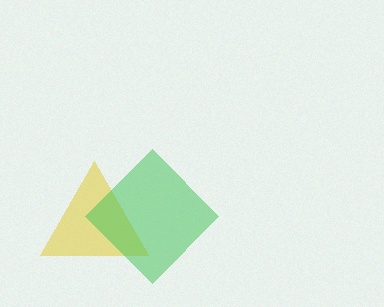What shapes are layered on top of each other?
The layered shapes are: a yellow triangle, a green diamond.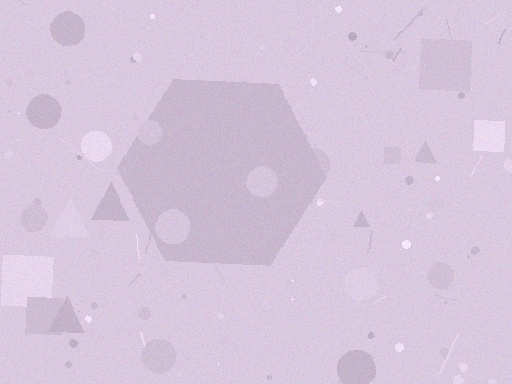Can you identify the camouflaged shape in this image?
The camouflaged shape is a hexagon.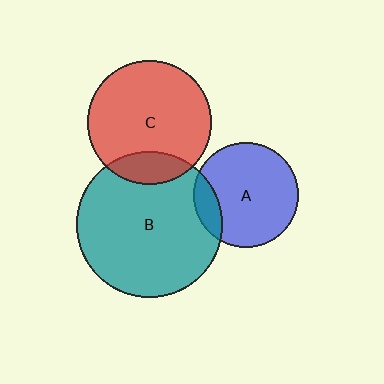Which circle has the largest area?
Circle B (teal).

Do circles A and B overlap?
Yes.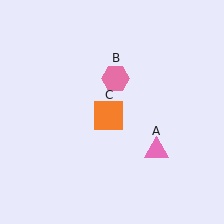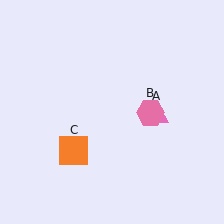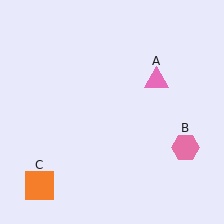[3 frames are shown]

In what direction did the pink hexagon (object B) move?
The pink hexagon (object B) moved down and to the right.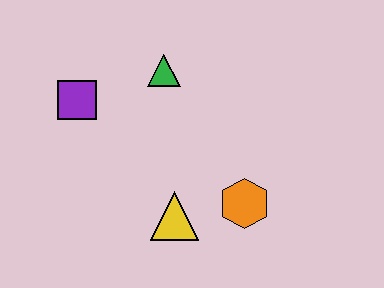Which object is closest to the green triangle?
The purple square is closest to the green triangle.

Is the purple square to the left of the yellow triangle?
Yes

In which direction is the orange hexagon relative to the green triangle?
The orange hexagon is below the green triangle.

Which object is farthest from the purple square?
The orange hexagon is farthest from the purple square.